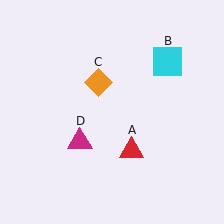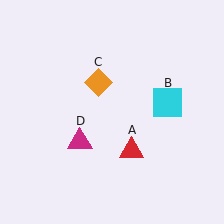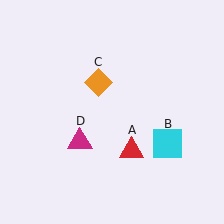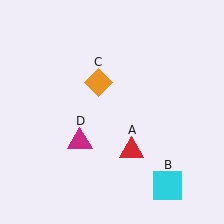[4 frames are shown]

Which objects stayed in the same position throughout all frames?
Red triangle (object A) and orange diamond (object C) and magenta triangle (object D) remained stationary.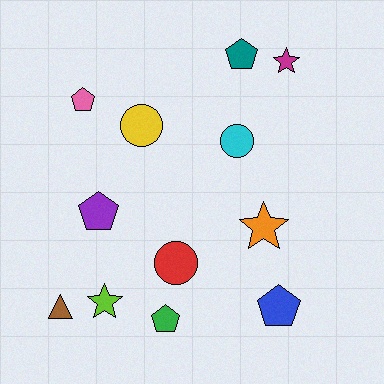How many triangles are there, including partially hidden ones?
There is 1 triangle.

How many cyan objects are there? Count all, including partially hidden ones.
There is 1 cyan object.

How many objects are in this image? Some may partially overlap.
There are 12 objects.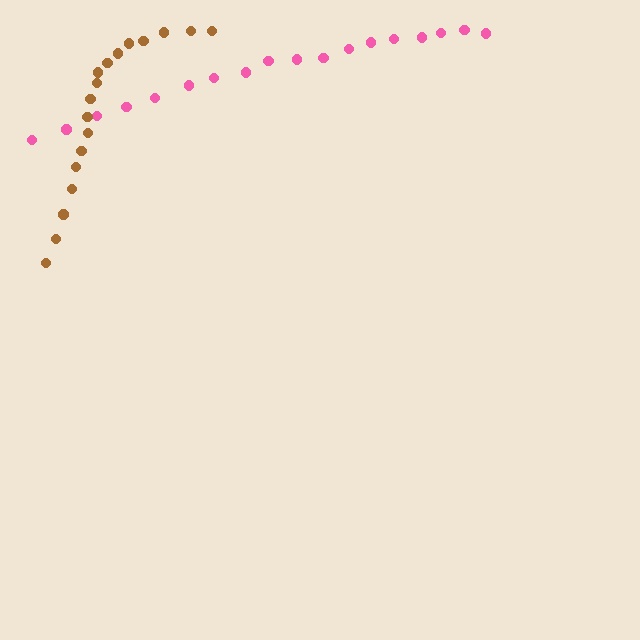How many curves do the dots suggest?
There are 2 distinct paths.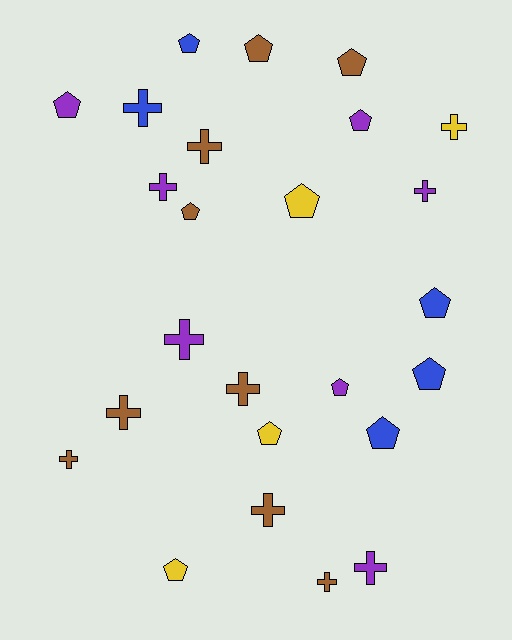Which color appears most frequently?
Brown, with 9 objects.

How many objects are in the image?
There are 25 objects.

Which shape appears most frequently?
Pentagon, with 13 objects.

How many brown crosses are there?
There are 6 brown crosses.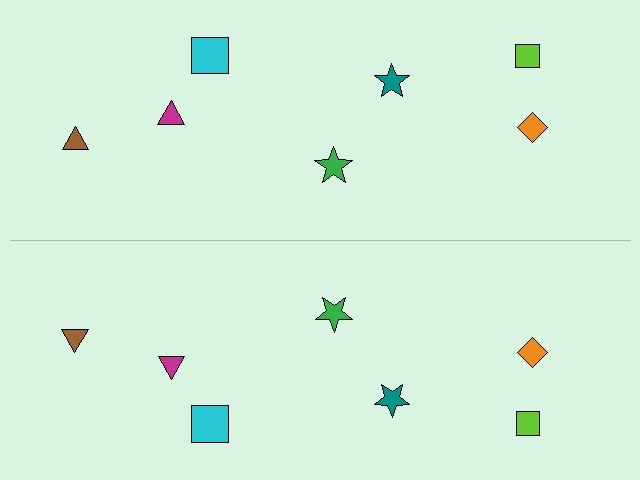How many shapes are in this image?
There are 14 shapes in this image.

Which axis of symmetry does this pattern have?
The pattern has a horizontal axis of symmetry running through the center of the image.